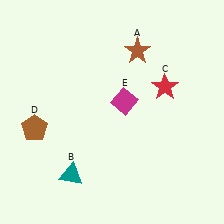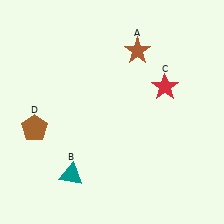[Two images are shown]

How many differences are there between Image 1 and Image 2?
There is 1 difference between the two images.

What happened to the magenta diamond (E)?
The magenta diamond (E) was removed in Image 2. It was in the top-right area of Image 1.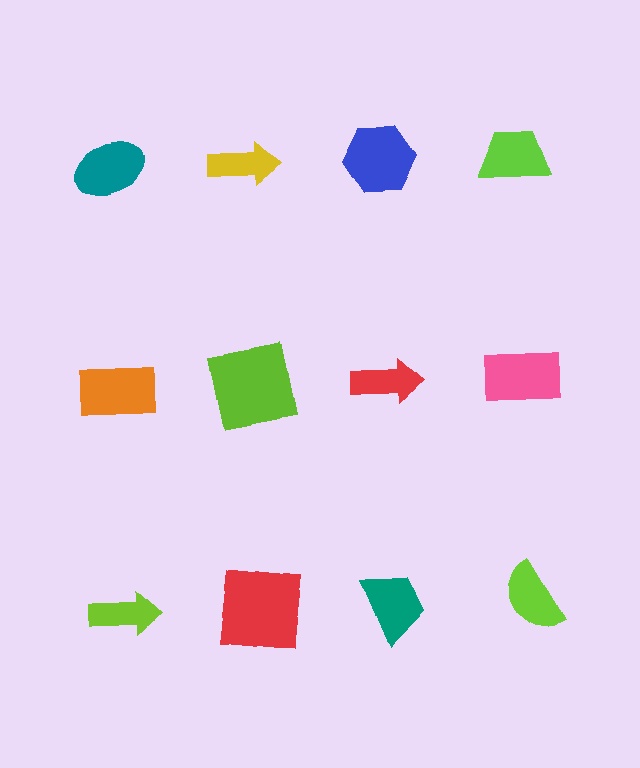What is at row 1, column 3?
A blue hexagon.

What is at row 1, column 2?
A yellow arrow.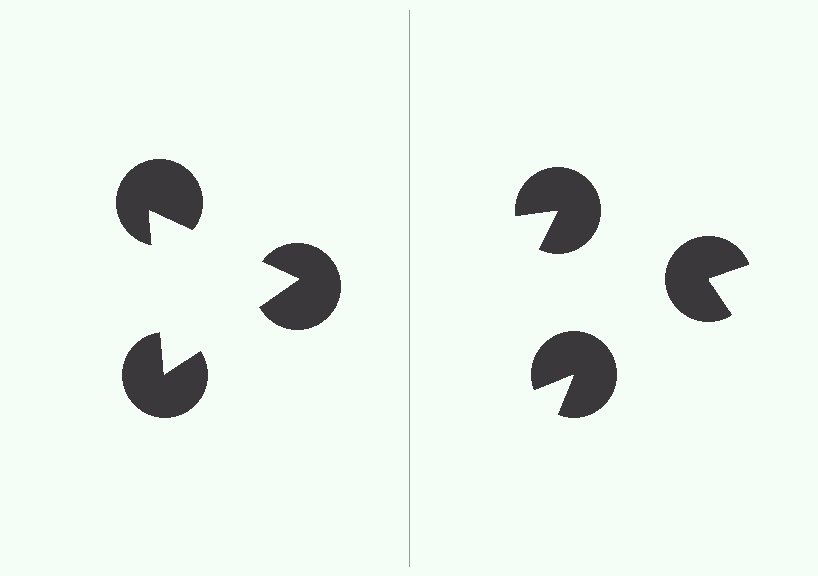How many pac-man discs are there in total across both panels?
6 — 3 on each side.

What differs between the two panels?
The pac-man discs are positioned identically on both sides; only the wedge orientations differ. On the left they align to a triangle; on the right they are misaligned.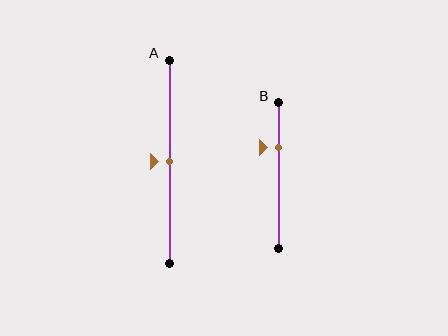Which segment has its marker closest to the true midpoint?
Segment A has its marker closest to the true midpoint.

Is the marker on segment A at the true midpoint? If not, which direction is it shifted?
Yes, the marker on segment A is at the true midpoint.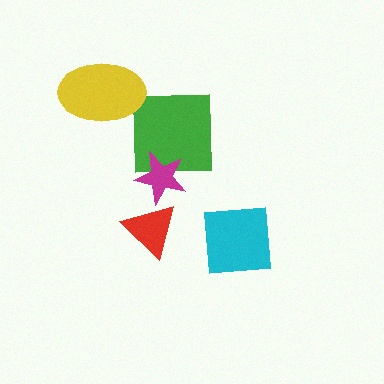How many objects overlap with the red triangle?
1 object overlaps with the red triangle.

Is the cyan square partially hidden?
No, no other shape covers it.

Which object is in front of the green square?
The magenta star is in front of the green square.